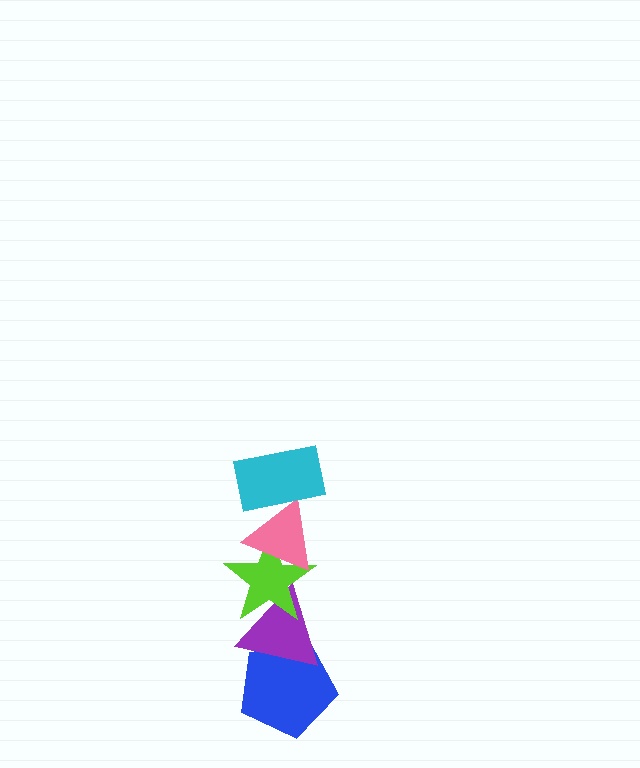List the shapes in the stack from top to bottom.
From top to bottom: the cyan rectangle, the pink triangle, the lime star, the purple triangle, the blue pentagon.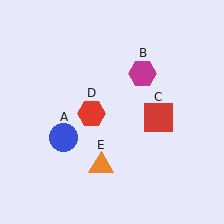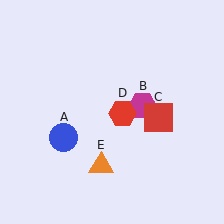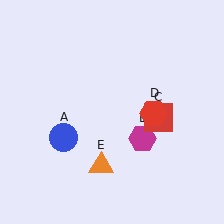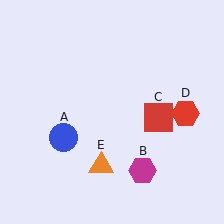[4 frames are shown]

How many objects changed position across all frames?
2 objects changed position: magenta hexagon (object B), red hexagon (object D).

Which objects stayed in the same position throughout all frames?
Blue circle (object A) and red square (object C) and orange triangle (object E) remained stationary.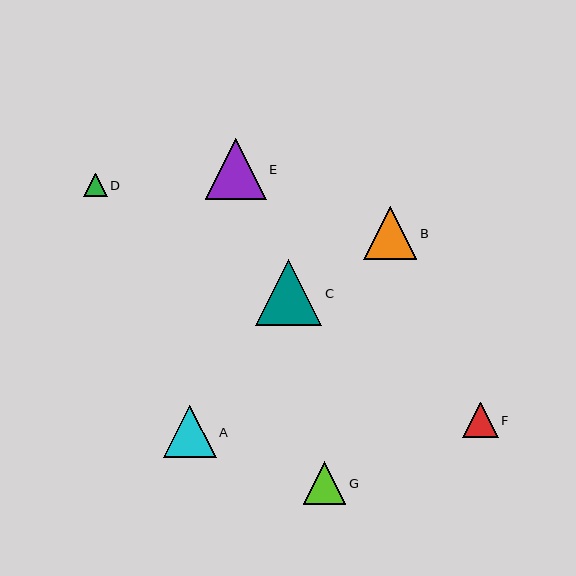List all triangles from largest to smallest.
From largest to smallest: C, E, B, A, G, F, D.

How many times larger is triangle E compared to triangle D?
Triangle E is approximately 2.6 times the size of triangle D.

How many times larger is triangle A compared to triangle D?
Triangle A is approximately 2.2 times the size of triangle D.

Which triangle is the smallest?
Triangle D is the smallest with a size of approximately 23 pixels.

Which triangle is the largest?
Triangle C is the largest with a size of approximately 66 pixels.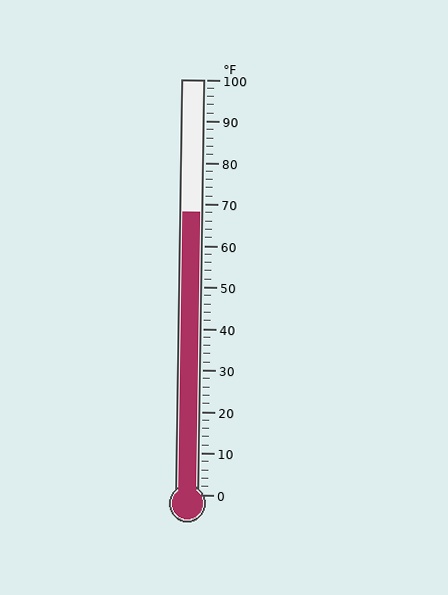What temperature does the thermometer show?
The thermometer shows approximately 68°F.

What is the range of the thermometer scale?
The thermometer scale ranges from 0°F to 100°F.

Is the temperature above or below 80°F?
The temperature is below 80°F.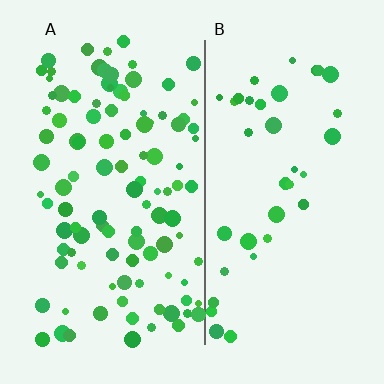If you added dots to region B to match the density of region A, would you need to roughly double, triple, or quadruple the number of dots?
Approximately triple.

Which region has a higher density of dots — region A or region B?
A (the left).